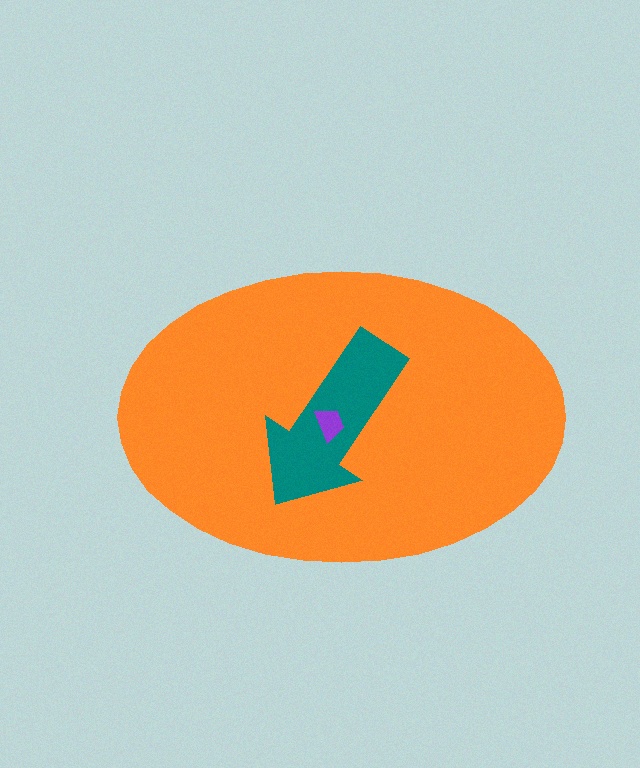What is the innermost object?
The purple trapezoid.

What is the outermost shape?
The orange ellipse.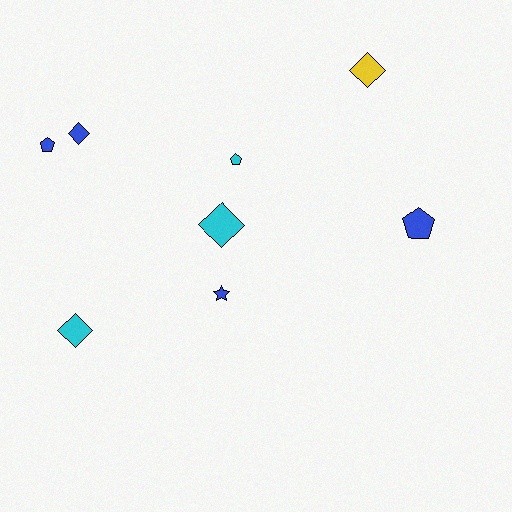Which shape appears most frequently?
Diamond, with 4 objects.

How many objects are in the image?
There are 8 objects.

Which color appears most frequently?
Blue, with 4 objects.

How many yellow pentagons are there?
There are no yellow pentagons.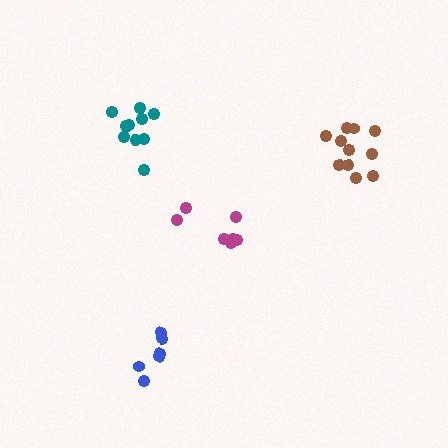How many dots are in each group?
Group 1: 6 dots, Group 2: 7 dots, Group 3: 11 dots, Group 4: 11 dots (35 total).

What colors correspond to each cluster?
The clusters are colored: blue, magenta, teal, brown.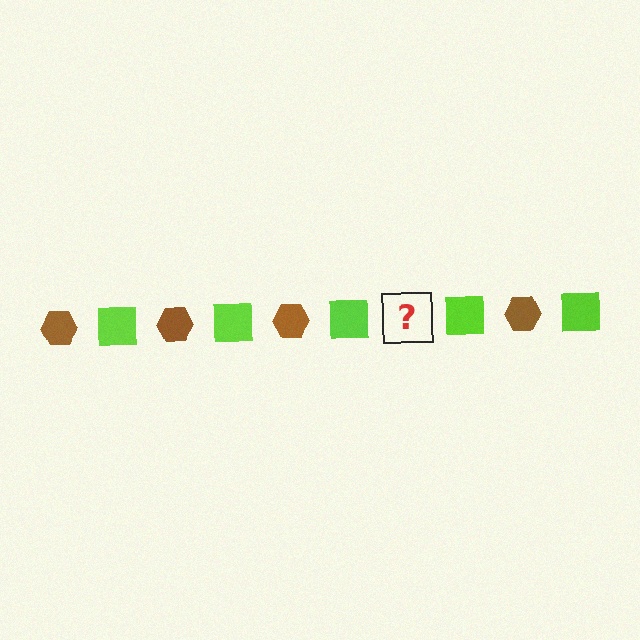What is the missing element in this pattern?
The missing element is a brown hexagon.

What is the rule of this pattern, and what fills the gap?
The rule is that the pattern alternates between brown hexagon and lime square. The gap should be filled with a brown hexagon.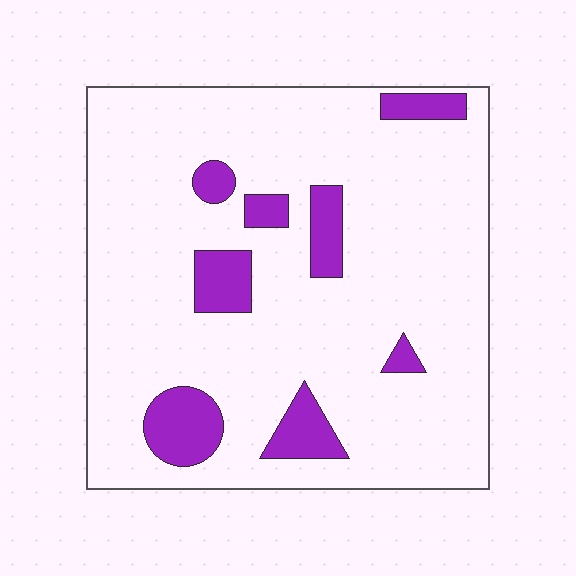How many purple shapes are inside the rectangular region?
8.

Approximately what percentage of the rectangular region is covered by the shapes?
Approximately 15%.